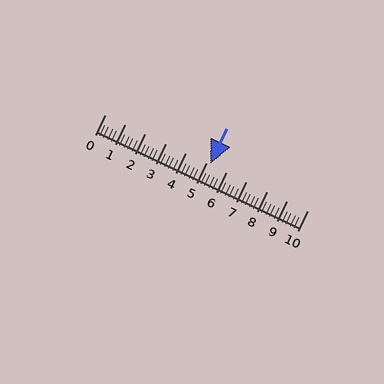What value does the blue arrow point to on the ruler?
The blue arrow points to approximately 5.2.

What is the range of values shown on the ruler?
The ruler shows values from 0 to 10.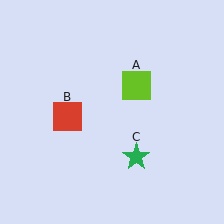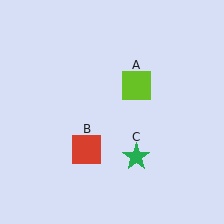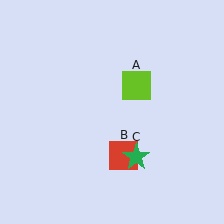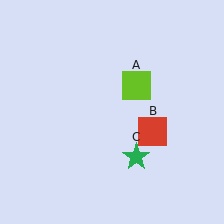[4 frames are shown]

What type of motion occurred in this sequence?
The red square (object B) rotated counterclockwise around the center of the scene.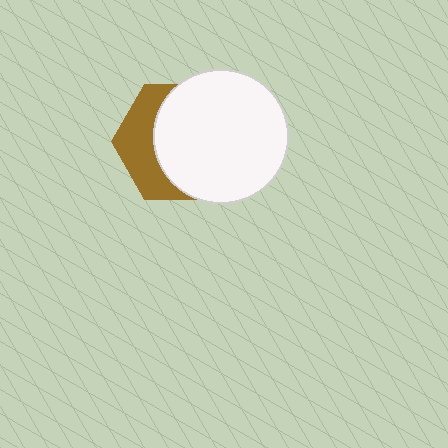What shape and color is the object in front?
The object in front is a white circle.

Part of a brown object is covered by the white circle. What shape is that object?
It is a hexagon.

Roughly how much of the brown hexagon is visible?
A small part of it is visible (roughly 35%).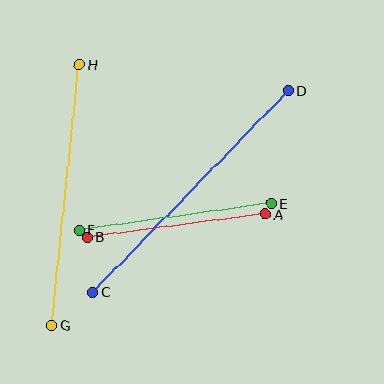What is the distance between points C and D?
The distance is approximately 281 pixels.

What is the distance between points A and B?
The distance is approximately 180 pixels.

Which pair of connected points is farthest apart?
Points C and D are farthest apart.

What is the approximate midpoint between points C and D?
The midpoint is at approximately (190, 191) pixels.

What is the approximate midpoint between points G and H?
The midpoint is at approximately (66, 195) pixels.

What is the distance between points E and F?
The distance is approximately 193 pixels.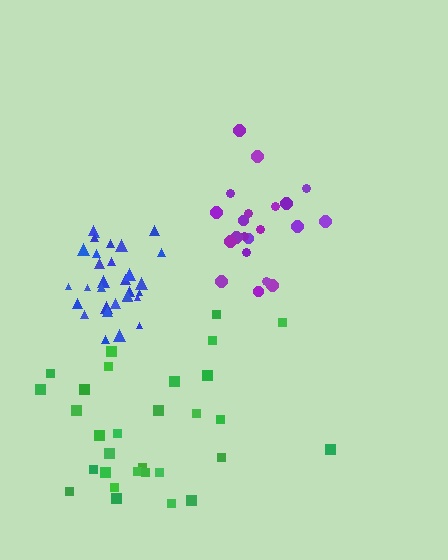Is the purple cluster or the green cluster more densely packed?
Purple.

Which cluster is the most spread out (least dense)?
Green.